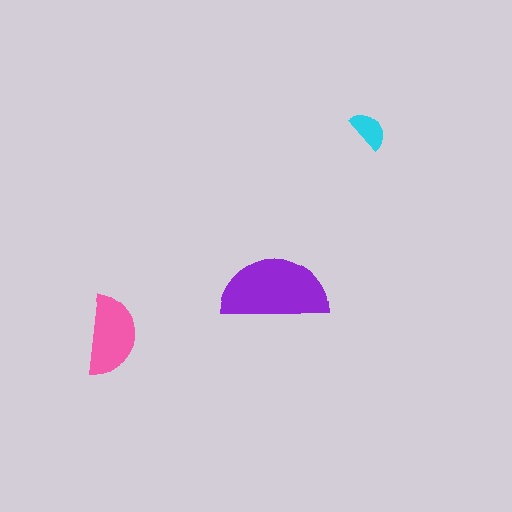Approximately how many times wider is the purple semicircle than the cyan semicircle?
About 2.5 times wider.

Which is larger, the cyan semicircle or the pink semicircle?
The pink one.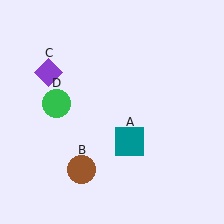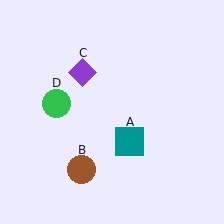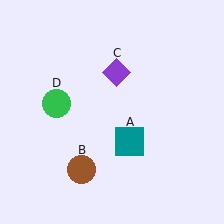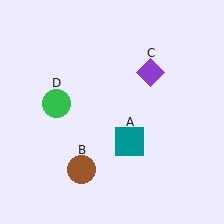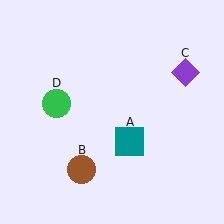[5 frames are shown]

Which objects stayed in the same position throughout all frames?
Teal square (object A) and brown circle (object B) and green circle (object D) remained stationary.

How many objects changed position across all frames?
1 object changed position: purple diamond (object C).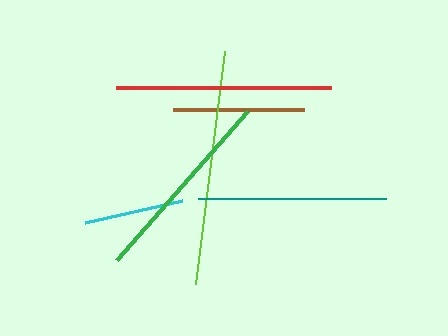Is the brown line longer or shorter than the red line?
The red line is longer than the brown line.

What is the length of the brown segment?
The brown segment is approximately 131 pixels long.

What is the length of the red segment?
The red segment is approximately 214 pixels long.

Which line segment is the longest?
The lime line is the longest at approximately 235 pixels.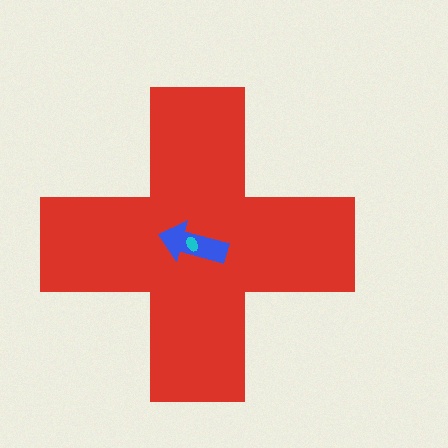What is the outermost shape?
The red cross.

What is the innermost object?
The cyan ellipse.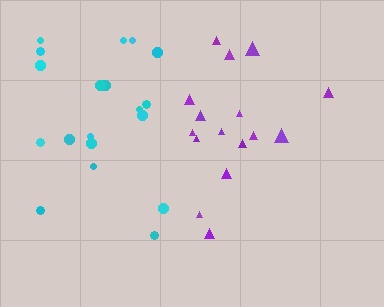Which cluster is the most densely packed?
Purple.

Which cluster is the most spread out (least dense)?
Cyan.